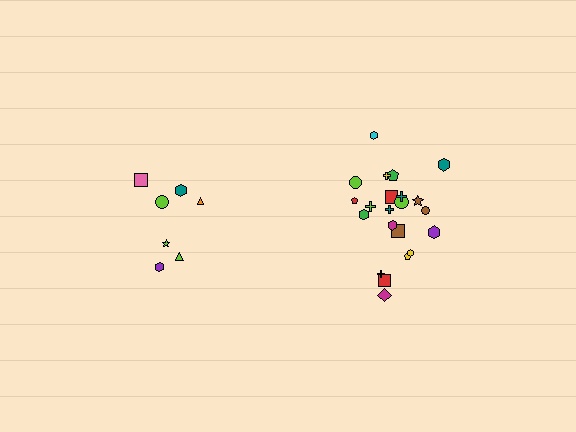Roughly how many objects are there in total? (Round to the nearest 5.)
Roughly 30 objects in total.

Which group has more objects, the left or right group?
The right group.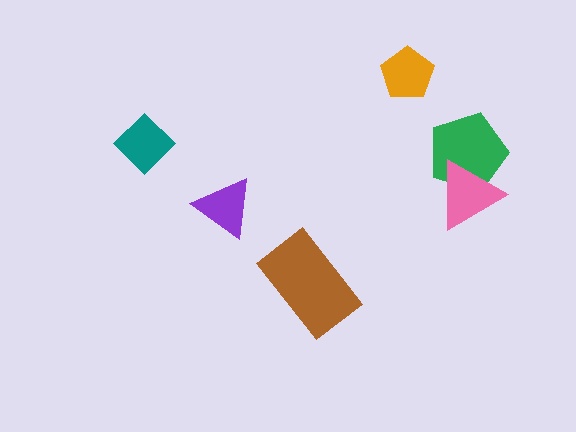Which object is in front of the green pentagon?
The pink triangle is in front of the green pentagon.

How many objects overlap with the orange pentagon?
0 objects overlap with the orange pentagon.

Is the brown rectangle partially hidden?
No, no other shape covers it.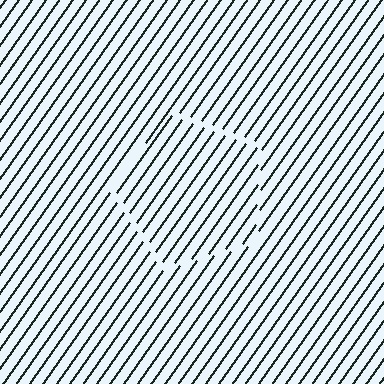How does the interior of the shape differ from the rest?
The interior of the shape contains the same grating, shifted by half a period — the contour is defined by the phase discontinuity where line-ends from the inner and outer gratings abut.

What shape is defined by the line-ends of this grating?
An illusory pentagon. The interior of the shape contains the same grating, shifted by half a period — the contour is defined by the phase discontinuity where line-ends from the inner and outer gratings abut.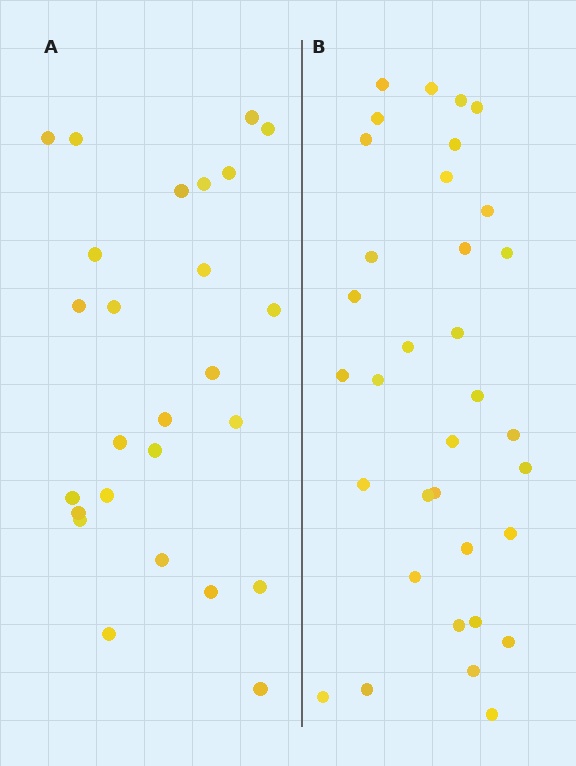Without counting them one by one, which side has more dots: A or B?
Region B (the right region) has more dots.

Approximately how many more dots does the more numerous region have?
Region B has roughly 8 or so more dots than region A.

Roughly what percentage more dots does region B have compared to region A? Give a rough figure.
About 30% more.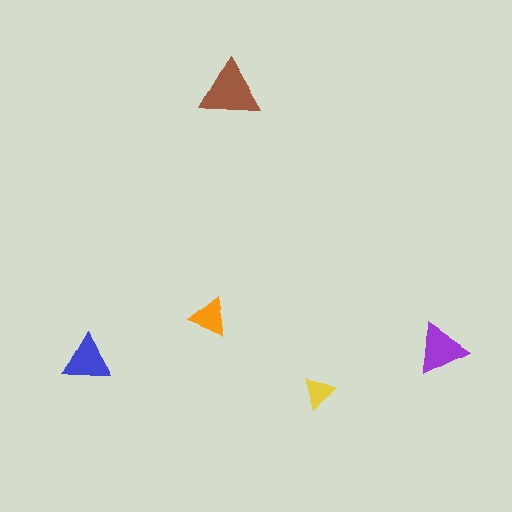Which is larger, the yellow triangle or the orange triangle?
The orange one.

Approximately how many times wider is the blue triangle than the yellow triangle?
About 1.5 times wider.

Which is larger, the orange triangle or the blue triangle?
The blue one.